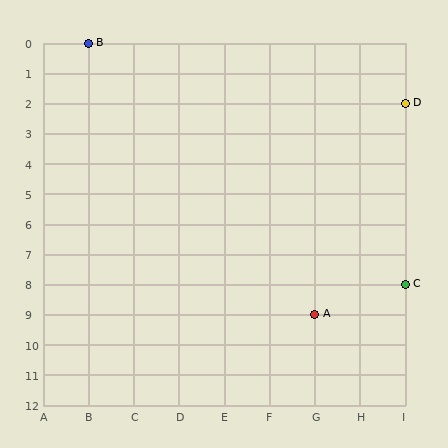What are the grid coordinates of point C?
Point C is at grid coordinates (I, 8).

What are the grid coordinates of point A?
Point A is at grid coordinates (G, 9).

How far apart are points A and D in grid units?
Points A and D are 2 columns and 7 rows apart (about 7.3 grid units diagonally).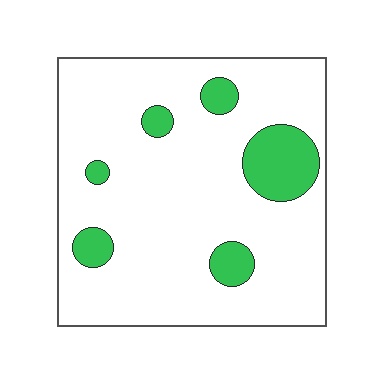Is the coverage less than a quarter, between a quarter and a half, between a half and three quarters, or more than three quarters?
Less than a quarter.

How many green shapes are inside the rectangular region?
6.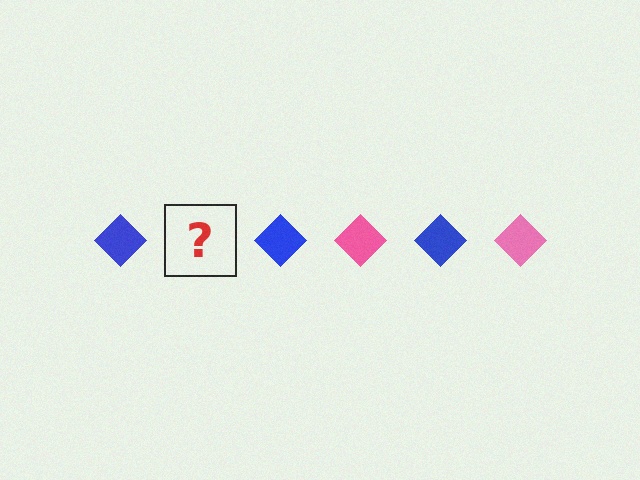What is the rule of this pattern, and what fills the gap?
The rule is that the pattern cycles through blue, pink diamonds. The gap should be filled with a pink diamond.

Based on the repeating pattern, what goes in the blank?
The blank should be a pink diamond.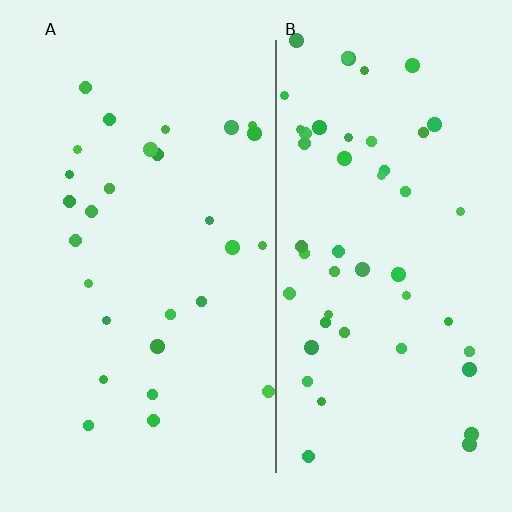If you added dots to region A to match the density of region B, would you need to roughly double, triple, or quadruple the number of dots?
Approximately double.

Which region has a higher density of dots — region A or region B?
B (the right).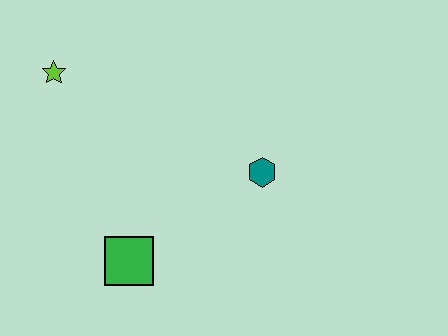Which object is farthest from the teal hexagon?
The lime star is farthest from the teal hexagon.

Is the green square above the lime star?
No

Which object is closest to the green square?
The teal hexagon is closest to the green square.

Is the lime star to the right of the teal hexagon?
No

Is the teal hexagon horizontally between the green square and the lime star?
No